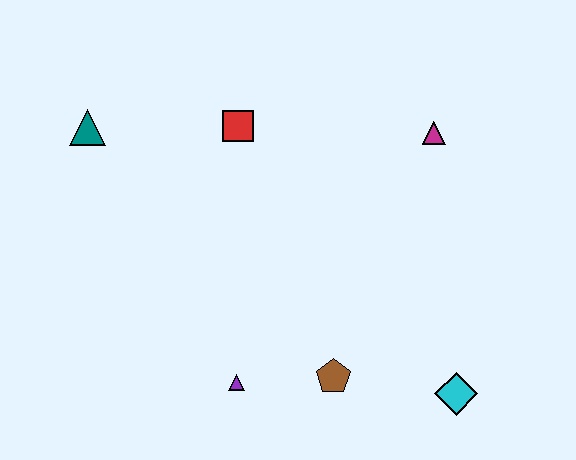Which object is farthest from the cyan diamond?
The teal triangle is farthest from the cyan diamond.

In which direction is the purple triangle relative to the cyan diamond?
The purple triangle is to the left of the cyan diamond.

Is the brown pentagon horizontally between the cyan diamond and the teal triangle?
Yes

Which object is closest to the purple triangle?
The brown pentagon is closest to the purple triangle.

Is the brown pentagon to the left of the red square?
No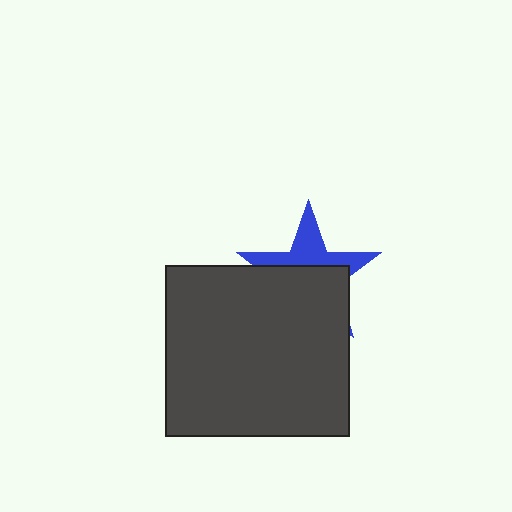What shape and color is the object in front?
The object in front is a dark gray rectangle.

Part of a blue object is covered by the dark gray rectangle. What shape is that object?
It is a star.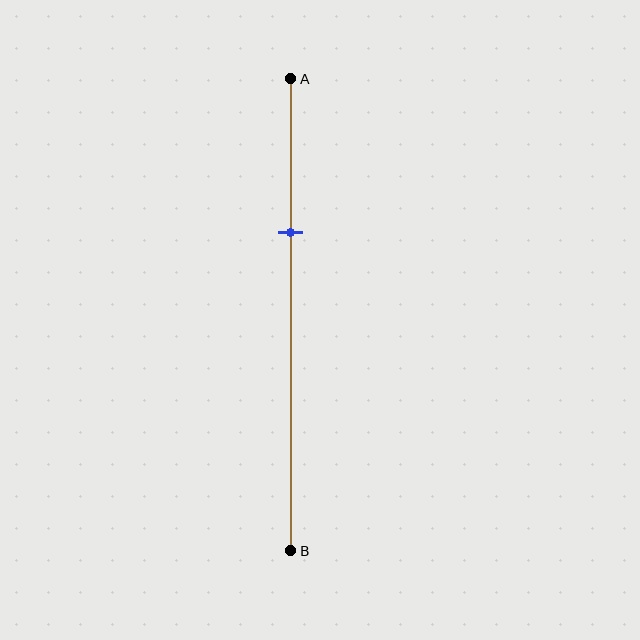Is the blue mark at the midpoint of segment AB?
No, the mark is at about 35% from A, not at the 50% midpoint.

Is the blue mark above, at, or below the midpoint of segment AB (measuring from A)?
The blue mark is above the midpoint of segment AB.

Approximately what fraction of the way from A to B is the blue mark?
The blue mark is approximately 35% of the way from A to B.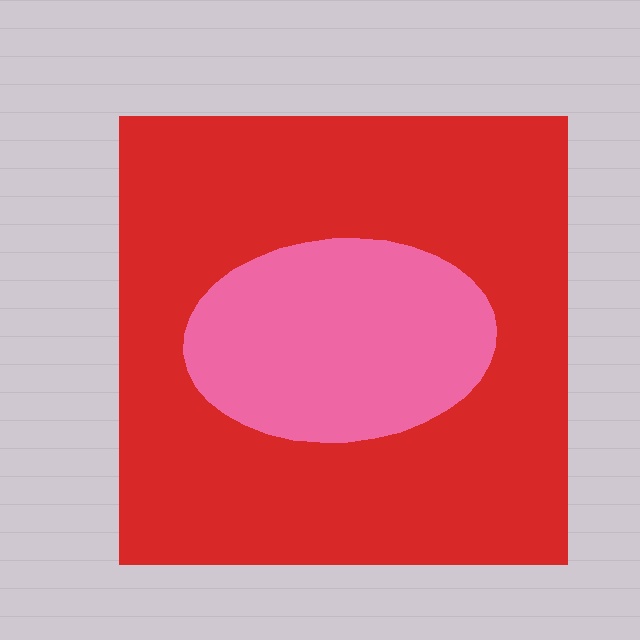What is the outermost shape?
The red square.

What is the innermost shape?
The pink ellipse.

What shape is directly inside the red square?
The pink ellipse.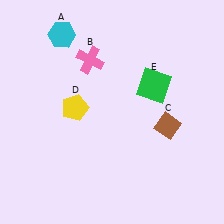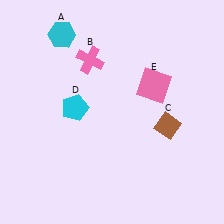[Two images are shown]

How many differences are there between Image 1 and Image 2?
There are 2 differences between the two images.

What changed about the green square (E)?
In Image 1, E is green. In Image 2, it changed to pink.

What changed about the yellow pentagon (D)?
In Image 1, D is yellow. In Image 2, it changed to cyan.